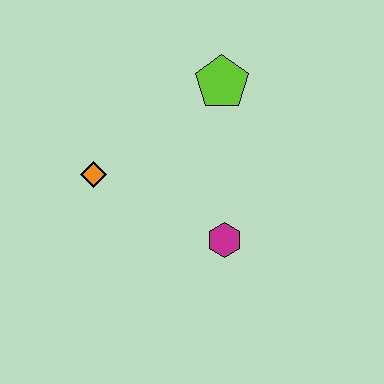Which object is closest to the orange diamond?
The magenta hexagon is closest to the orange diamond.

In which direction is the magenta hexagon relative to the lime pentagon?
The magenta hexagon is below the lime pentagon.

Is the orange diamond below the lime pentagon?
Yes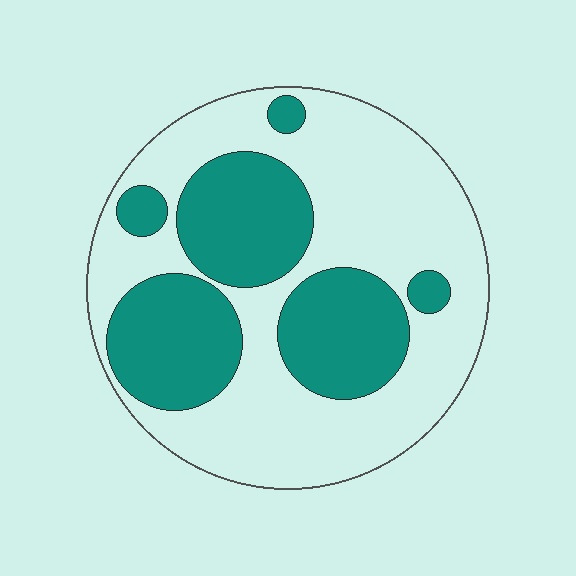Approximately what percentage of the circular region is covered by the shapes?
Approximately 40%.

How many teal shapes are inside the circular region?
6.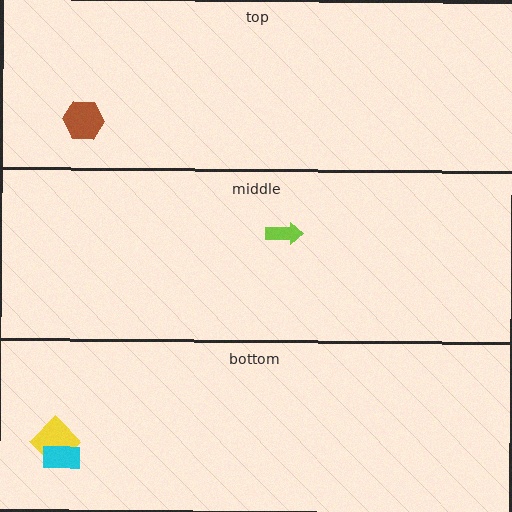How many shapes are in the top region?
1.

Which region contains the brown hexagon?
The top region.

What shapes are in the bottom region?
The yellow diamond, the cyan rectangle.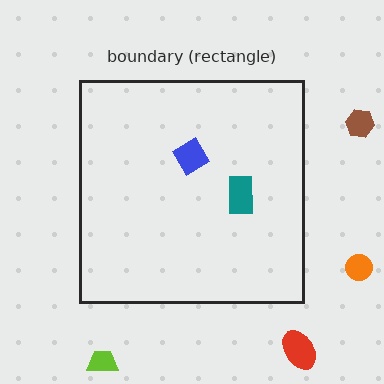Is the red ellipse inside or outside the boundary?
Outside.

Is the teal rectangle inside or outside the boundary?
Inside.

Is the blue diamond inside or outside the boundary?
Inside.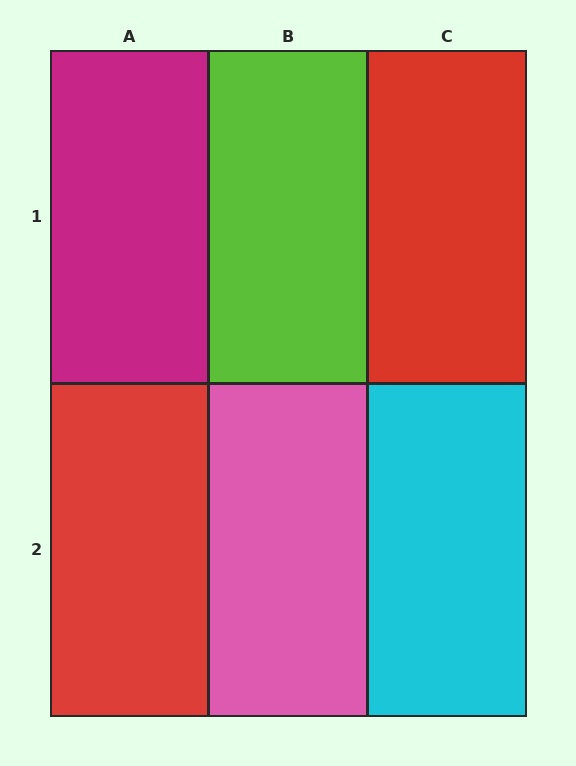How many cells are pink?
1 cell is pink.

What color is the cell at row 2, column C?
Cyan.